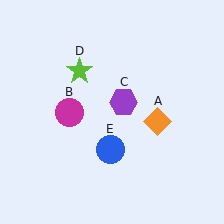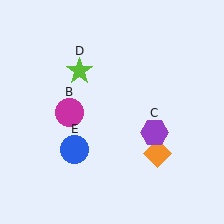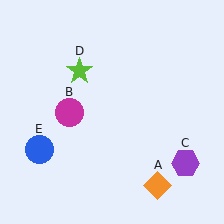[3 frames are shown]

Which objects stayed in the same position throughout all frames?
Magenta circle (object B) and lime star (object D) remained stationary.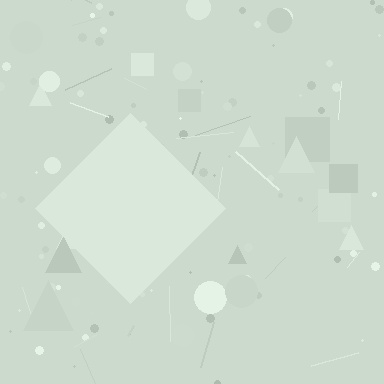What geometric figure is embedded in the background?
A diamond is embedded in the background.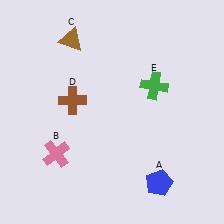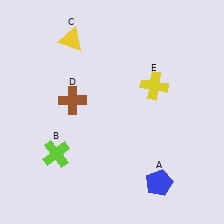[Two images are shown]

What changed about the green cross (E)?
In Image 1, E is green. In Image 2, it changed to yellow.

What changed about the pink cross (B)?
In Image 1, B is pink. In Image 2, it changed to lime.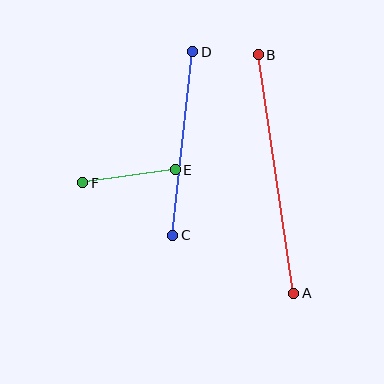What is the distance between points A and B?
The distance is approximately 241 pixels.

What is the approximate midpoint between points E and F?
The midpoint is at approximately (129, 176) pixels.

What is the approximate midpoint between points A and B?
The midpoint is at approximately (276, 174) pixels.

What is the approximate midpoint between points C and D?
The midpoint is at approximately (183, 143) pixels.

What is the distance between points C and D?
The distance is approximately 185 pixels.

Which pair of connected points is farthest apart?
Points A and B are farthest apart.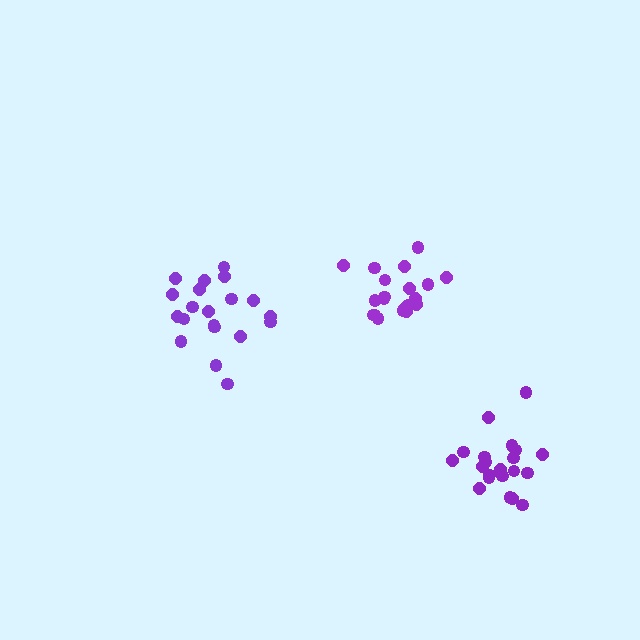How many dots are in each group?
Group 1: 20 dots, Group 2: 20 dots, Group 3: 21 dots (61 total).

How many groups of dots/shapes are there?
There are 3 groups.